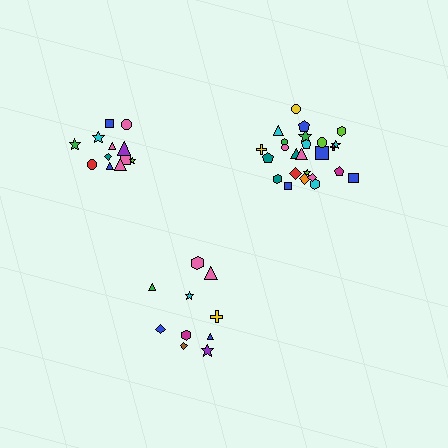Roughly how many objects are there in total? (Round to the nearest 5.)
Roughly 45 objects in total.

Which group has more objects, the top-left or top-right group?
The top-right group.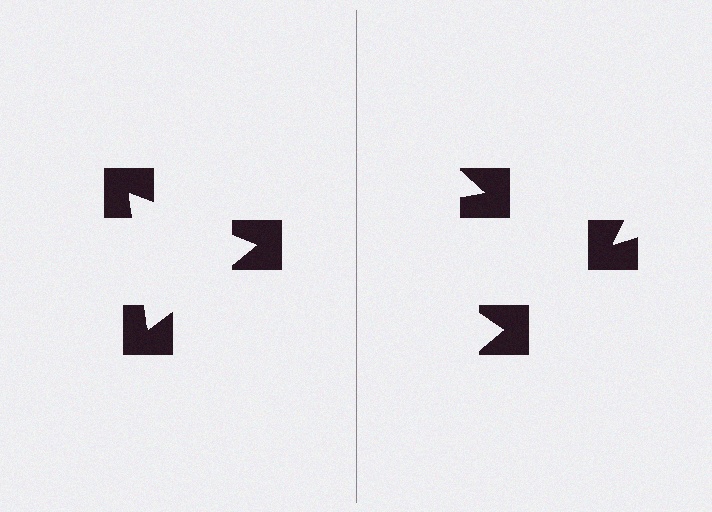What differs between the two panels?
The notched squares are positioned identically on both sides; only the wedge orientations differ. On the left they align to a triangle; on the right they are misaligned.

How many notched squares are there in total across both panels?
6 — 3 on each side.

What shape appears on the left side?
An illusory triangle.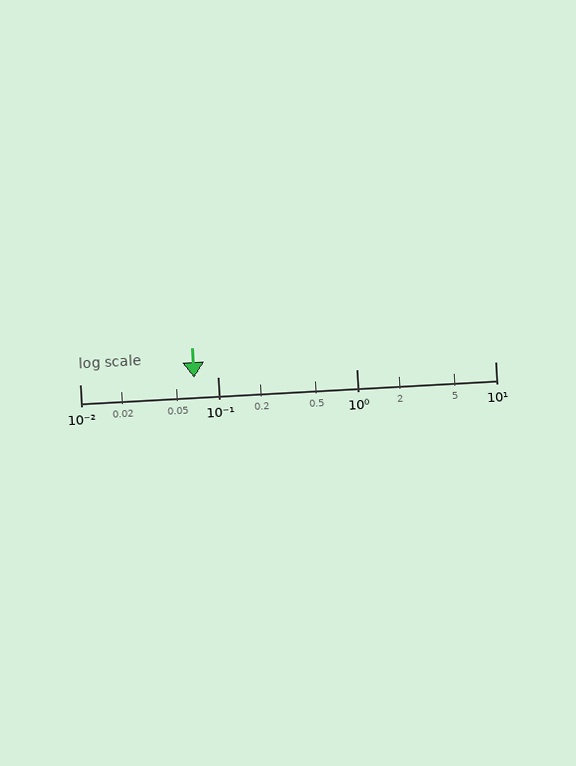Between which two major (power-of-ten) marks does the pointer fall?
The pointer is between 0.01 and 0.1.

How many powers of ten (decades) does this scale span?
The scale spans 3 decades, from 0.01 to 10.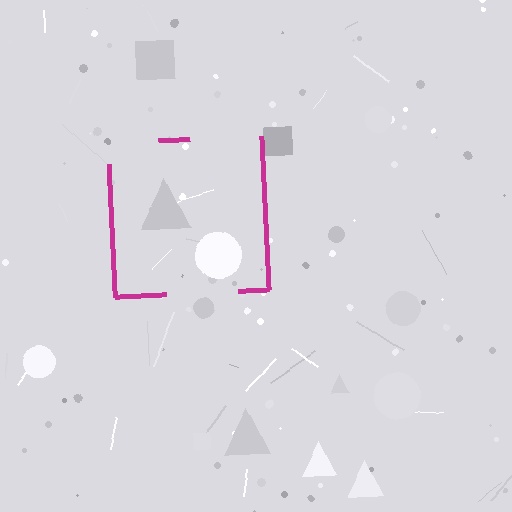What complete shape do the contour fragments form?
The contour fragments form a square.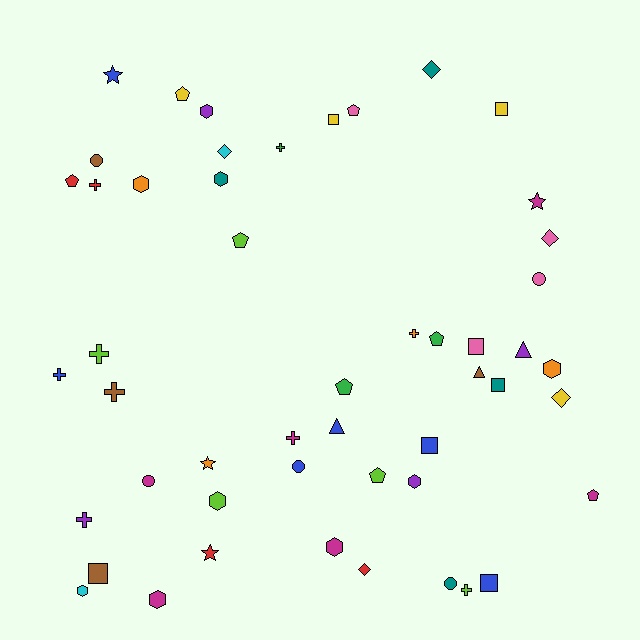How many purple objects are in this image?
There are 4 purple objects.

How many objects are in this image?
There are 50 objects.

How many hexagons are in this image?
There are 9 hexagons.